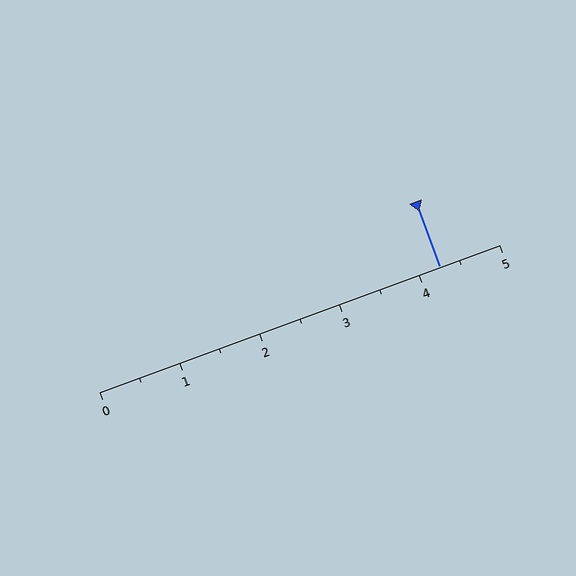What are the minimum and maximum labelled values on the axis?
The axis runs from 0 to 5.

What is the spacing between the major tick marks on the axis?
The major ticks are spaced 1 apart.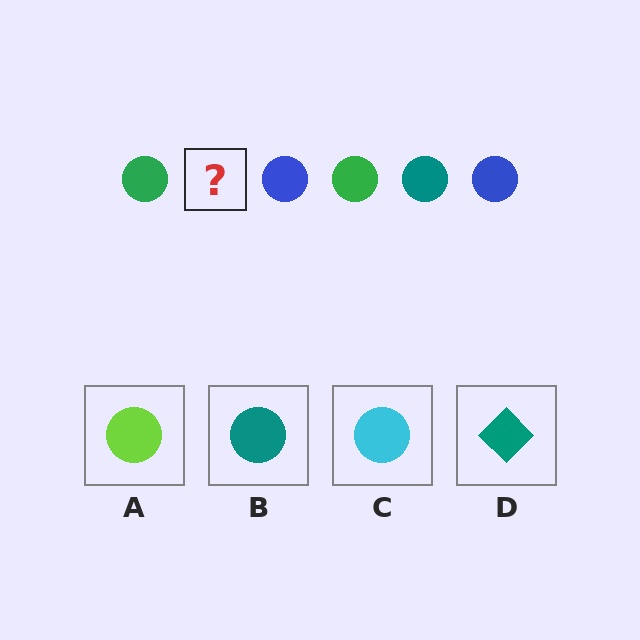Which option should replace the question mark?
Option B.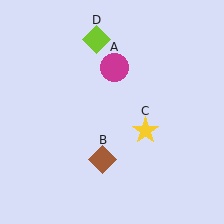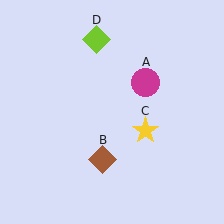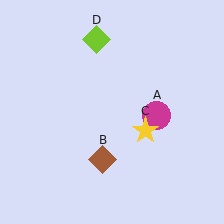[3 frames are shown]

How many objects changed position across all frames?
1 object changed position: magenta circle (object A).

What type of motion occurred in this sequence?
The magenta circle (object A) rotated clockwise around the center of the scene.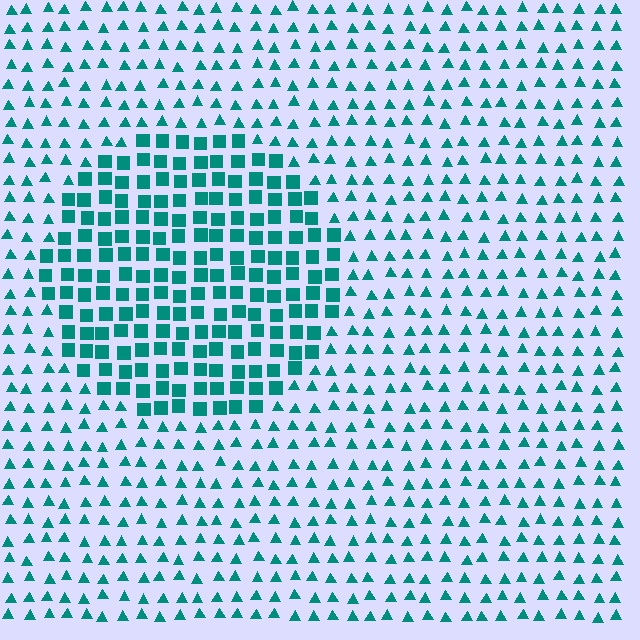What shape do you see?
I see a circle.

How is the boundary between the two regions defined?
The boundary is defined by a change in element shape: squares inside vs. triangles outside. All elements share the same color and spacing.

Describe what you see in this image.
The image is filled with small teal elements arranged in a uniform grid. A circle-shaped region contains squares, while the surrounding area contains triangles. The boundary is defined purely by the change in element shape.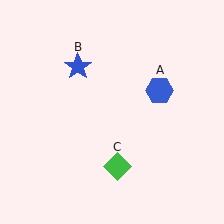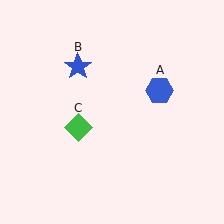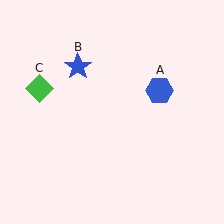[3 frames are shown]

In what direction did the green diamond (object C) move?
The green diamond (object C) moved up and to the left.